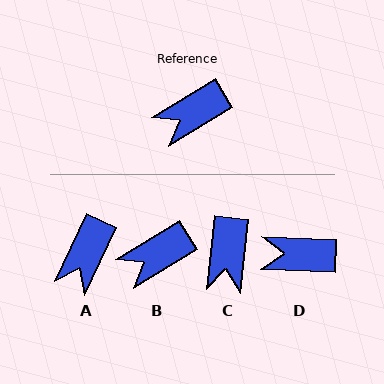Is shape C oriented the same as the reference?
No, it is off by about 53 degrees.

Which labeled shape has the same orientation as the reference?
B.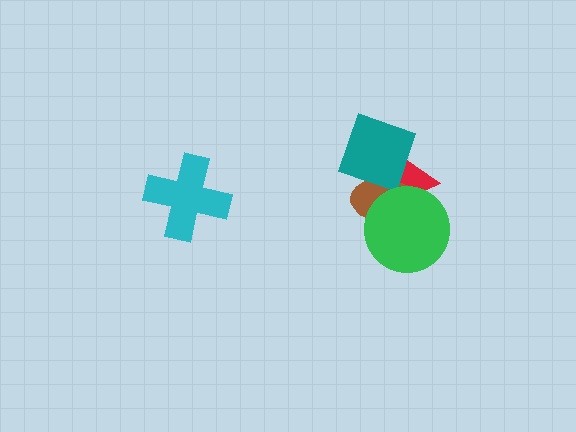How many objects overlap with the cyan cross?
0 objects overlap with the cyan cross.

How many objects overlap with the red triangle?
3 objects overlap with the red triangle.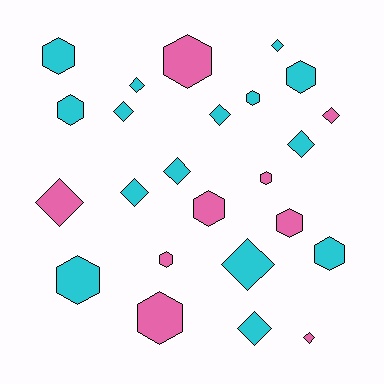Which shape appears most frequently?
Diamond, with 12 objects.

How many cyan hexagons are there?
There are 6 cyan hexagons.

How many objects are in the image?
There are 24 objects.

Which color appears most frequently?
Cyan, with 15 objects.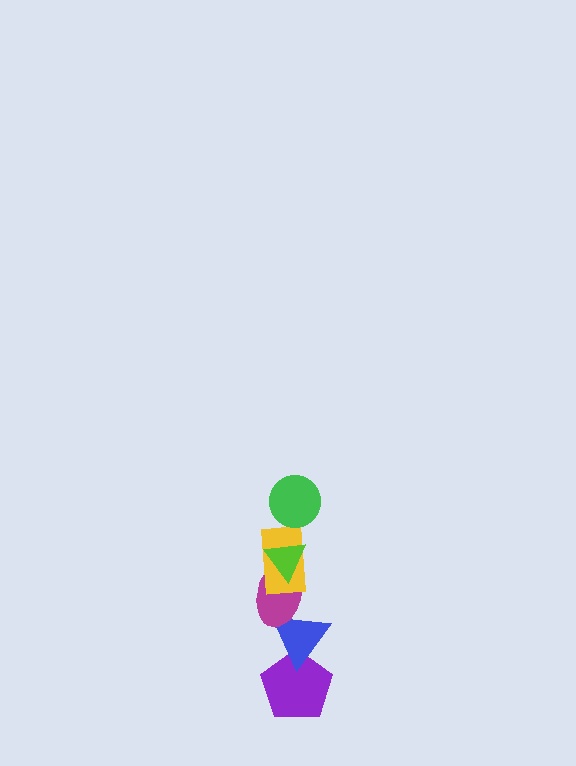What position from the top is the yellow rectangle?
The yellow rectangle is 3rd from the top.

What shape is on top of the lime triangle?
The green circle is on top of the lime triangle.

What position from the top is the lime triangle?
The lime triangle is 2nd from the top.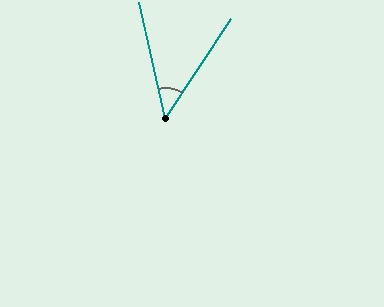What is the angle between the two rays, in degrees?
Approximately 46 degrees.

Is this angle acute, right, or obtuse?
It is acute.